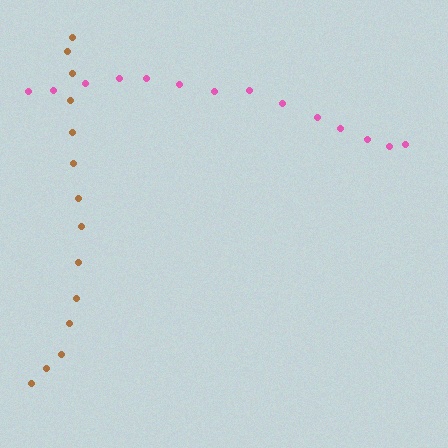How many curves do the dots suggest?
There are 2 distinct paths.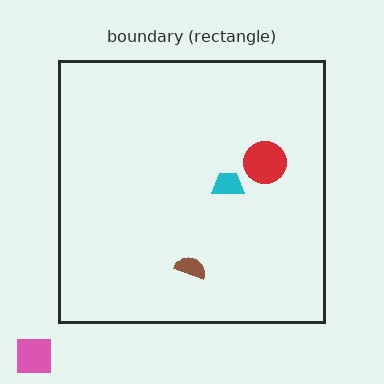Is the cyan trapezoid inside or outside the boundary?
Inside.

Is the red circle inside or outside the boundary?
Inside.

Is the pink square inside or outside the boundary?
Outside.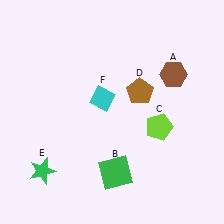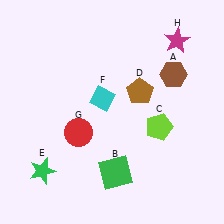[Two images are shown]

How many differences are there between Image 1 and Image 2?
There are 2 differences between the two images.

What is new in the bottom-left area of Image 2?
A red circle (G) was added in the bottom-left area of Image 2.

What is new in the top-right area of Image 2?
A magenta star (H) was added in the top-right area of Image 2.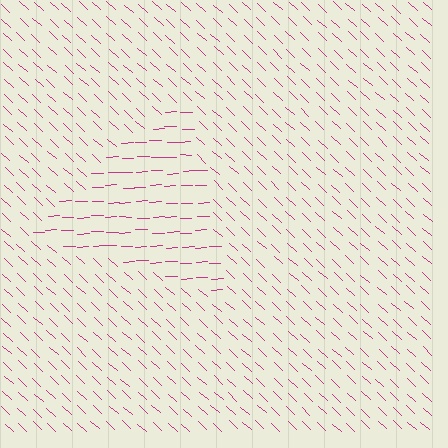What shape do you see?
I see a triangle.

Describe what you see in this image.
The image is filled with small magenta line segments. A triangle region in the image has lines oriented differently from the surrounding lines, creating a visible texture boundary.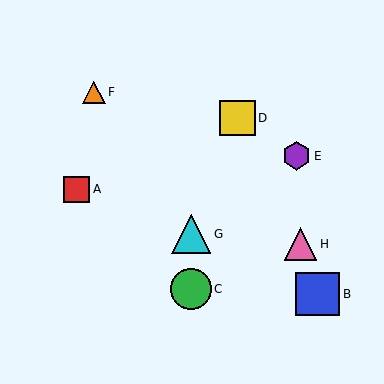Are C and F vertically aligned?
No, C is at x≈191 and F is at x≈94.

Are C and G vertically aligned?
Yes, both are at x≈191.